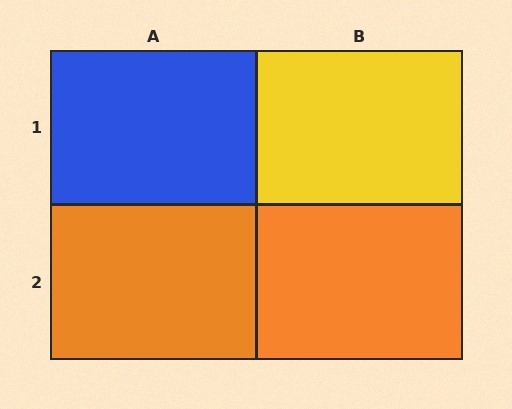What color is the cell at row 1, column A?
Blue.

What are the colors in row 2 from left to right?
Orange, orange.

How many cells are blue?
1 cell is blue.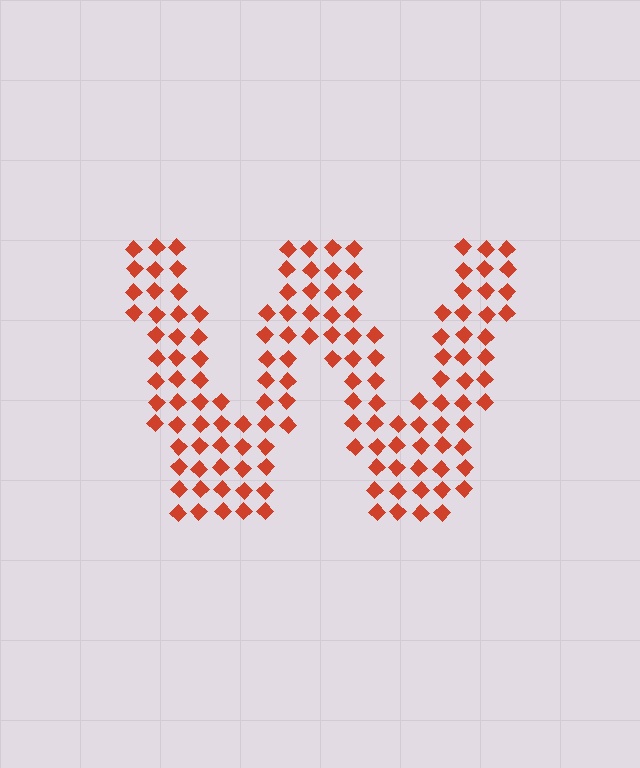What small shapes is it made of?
It is made of small diamonds.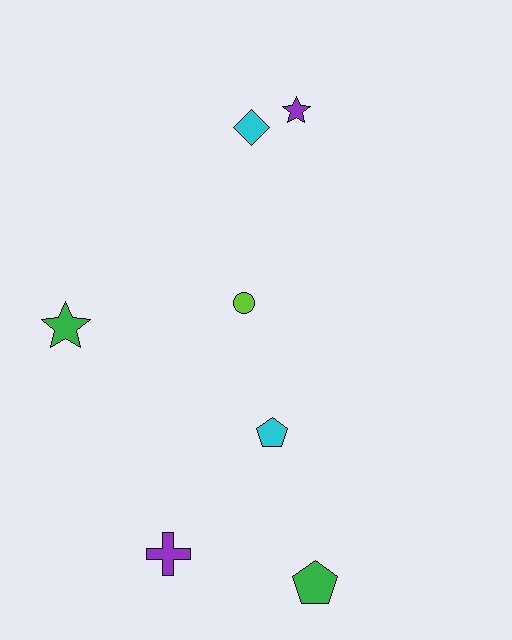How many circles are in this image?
There is 1 circle.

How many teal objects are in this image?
There are no teal objects.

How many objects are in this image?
There are 7 objects.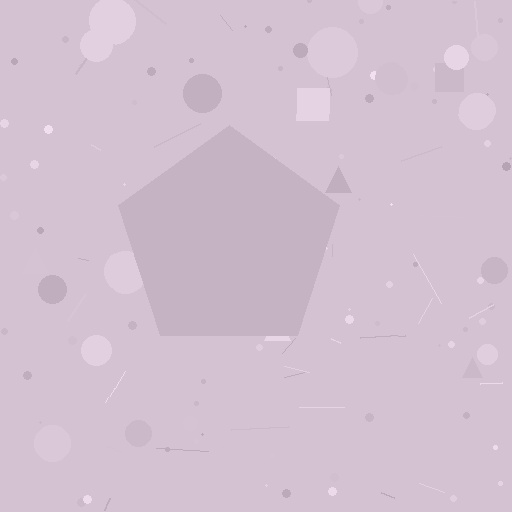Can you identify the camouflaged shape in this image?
The camouflaged shape is a pentagon.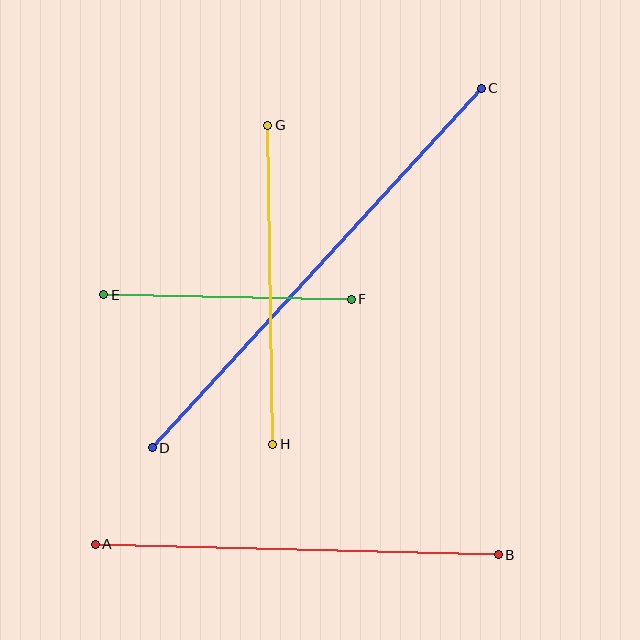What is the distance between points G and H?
The distance is approximately 319 pixels.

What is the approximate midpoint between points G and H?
The midpoint is at approximately (270, 285) pixels.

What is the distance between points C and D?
The distance is approximately 487 pixels.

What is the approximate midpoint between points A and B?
The midpoint is at approximately (297, 550) pixels.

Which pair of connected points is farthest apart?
Points C and D are farthest apart.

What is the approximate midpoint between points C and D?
The midpoint is at approximately (317, 268) pixels.